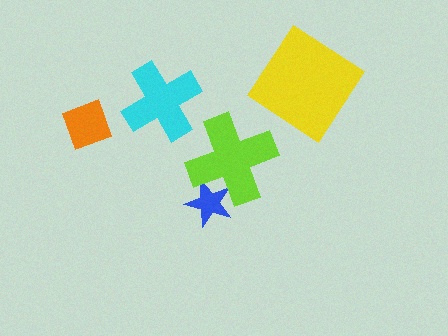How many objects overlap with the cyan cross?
0 objects overlap with the cyan cross.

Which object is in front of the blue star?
The lime cross is in front of the blue star.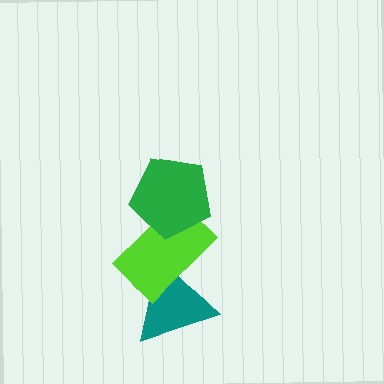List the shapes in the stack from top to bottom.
From top to bottom: the green pentagon, the lime rectangle, the teal triangle.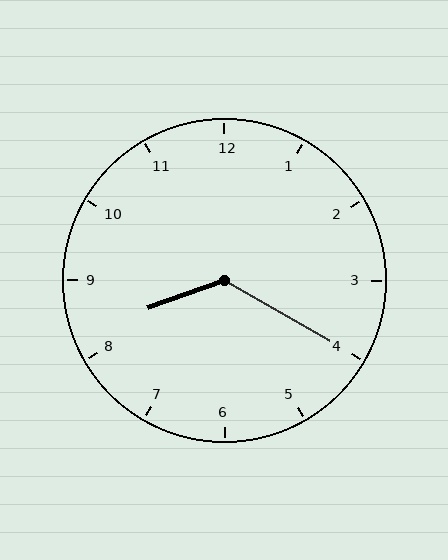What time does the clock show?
8:20.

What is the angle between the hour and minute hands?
Approximately 130 degrees.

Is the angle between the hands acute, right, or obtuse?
It is obtuse.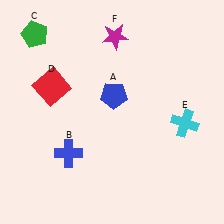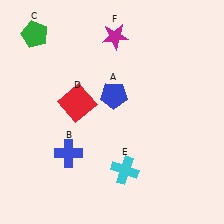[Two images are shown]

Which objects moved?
The objects that moved are: the red square (D), the cyan cross (E).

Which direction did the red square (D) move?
The red square (D) moved right.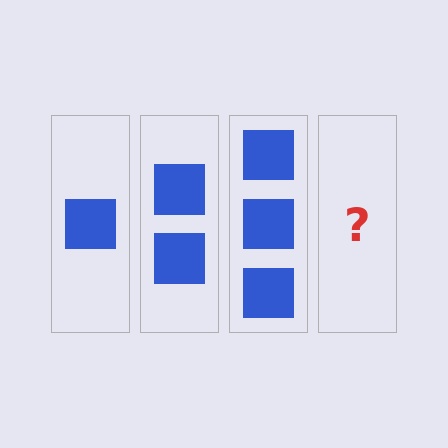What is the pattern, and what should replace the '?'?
The pattern is that each step adds one more square. The '?' should be 4 squares.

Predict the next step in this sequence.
The next step is 4 squares.